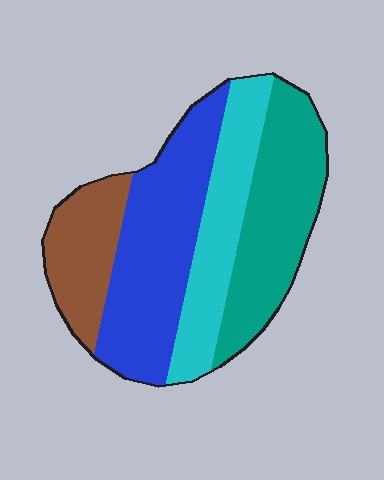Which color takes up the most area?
Blue, at roughly 35%.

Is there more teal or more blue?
Blue.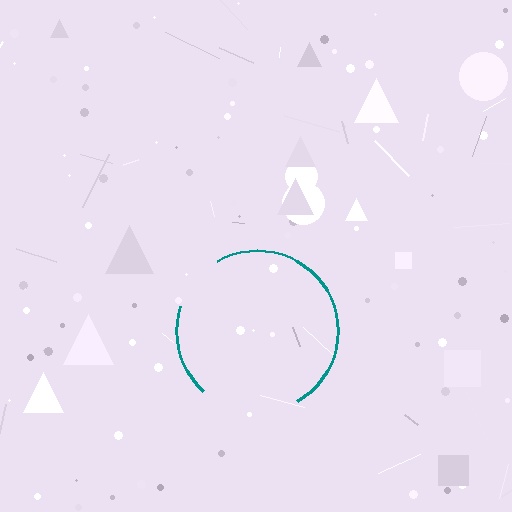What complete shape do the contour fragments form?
The contour fragments form a circle.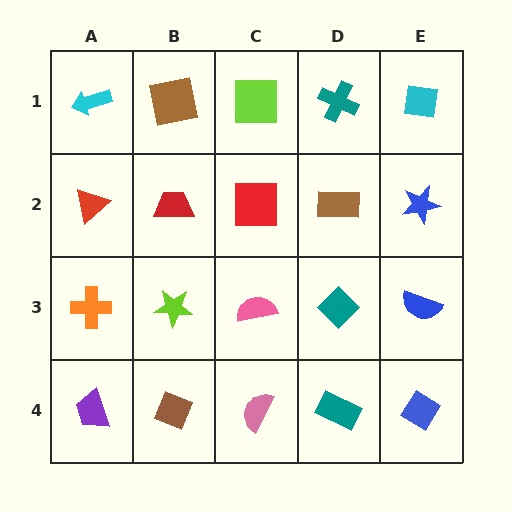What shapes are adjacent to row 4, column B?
A lime star (row 3, column B), a purple trapezoid (row 4, column A), a pink semicircle (row 4, column C).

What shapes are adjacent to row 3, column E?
A blue star (row 2, column E), a blue diamond (row 4, column E), a teal diamond (row 3, column D).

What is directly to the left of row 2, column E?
A brown rectangle.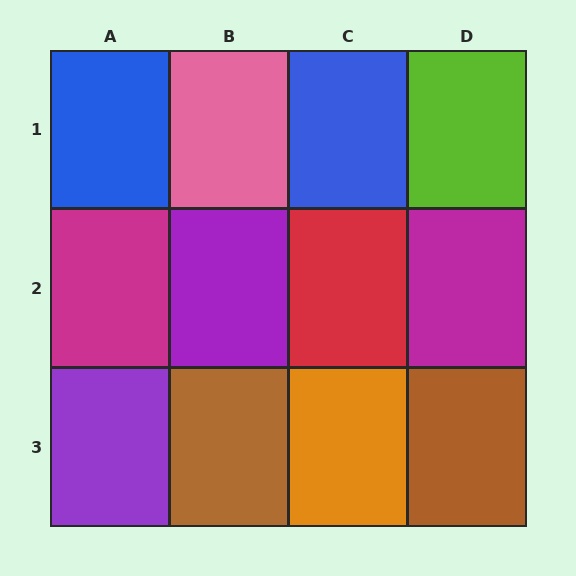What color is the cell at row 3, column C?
Orange.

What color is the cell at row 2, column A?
Magenta.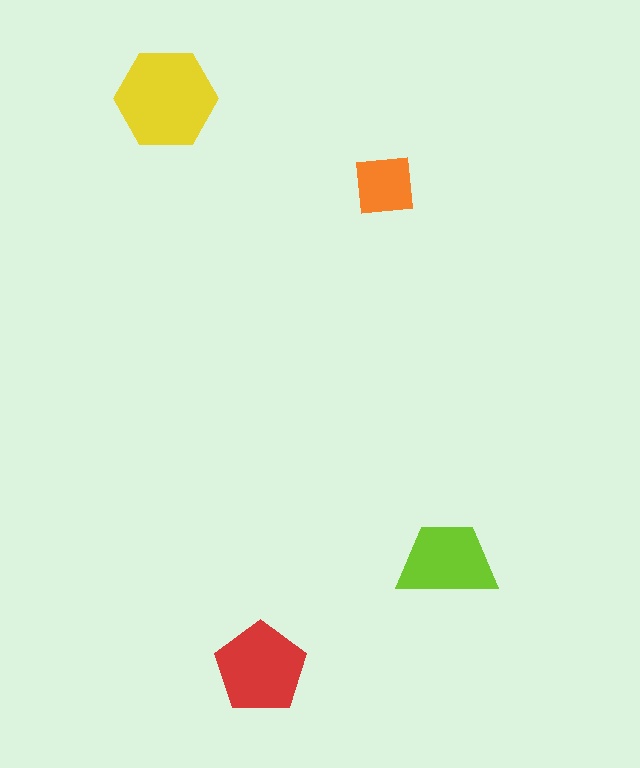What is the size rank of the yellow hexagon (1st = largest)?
1st.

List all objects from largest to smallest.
The yellow hexagon, the red pentagon, the lime trapezoid, the orange square.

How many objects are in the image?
There are 4 objects in the image.